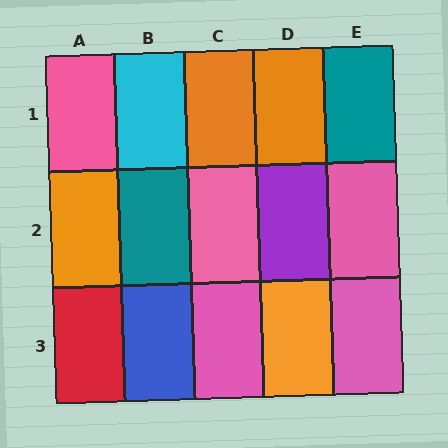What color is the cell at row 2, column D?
Purple.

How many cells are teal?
2 cells are teal.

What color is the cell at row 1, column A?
Pink.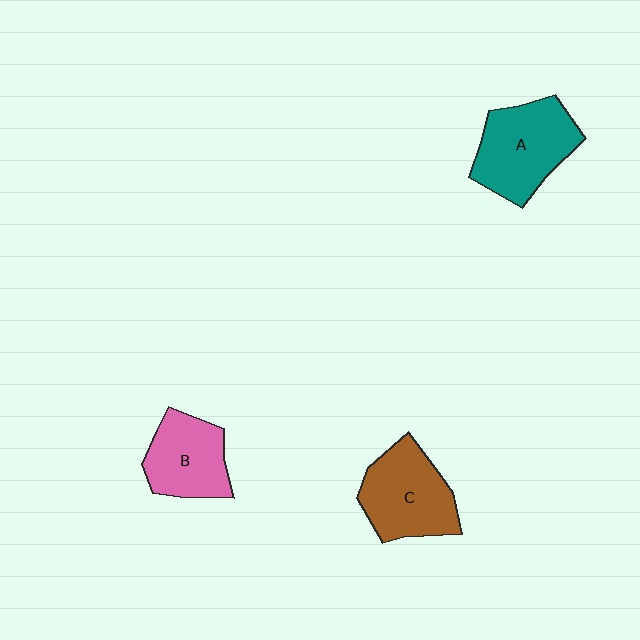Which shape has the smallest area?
Shape B (pink).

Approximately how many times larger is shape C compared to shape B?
Approximately 1.2 times.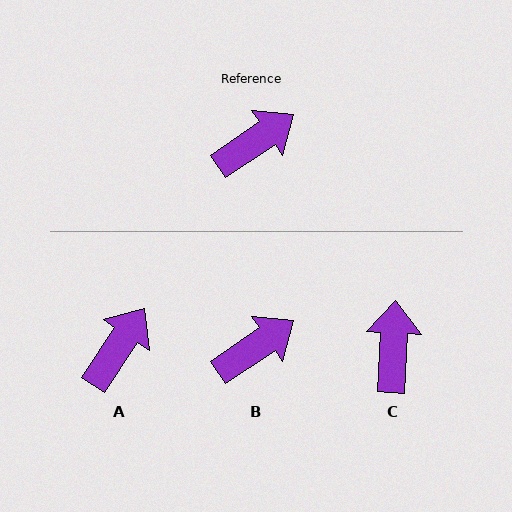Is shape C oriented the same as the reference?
No, it is off by about 53 degrees.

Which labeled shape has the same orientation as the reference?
B.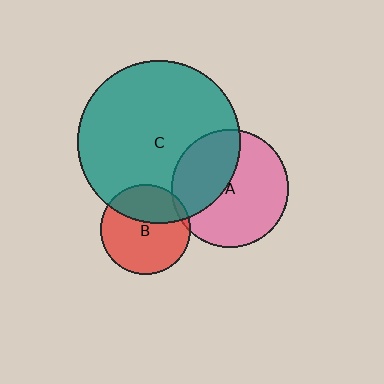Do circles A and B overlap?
Yes.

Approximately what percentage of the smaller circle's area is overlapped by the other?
Approximately 5%.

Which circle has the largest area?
Circle C (teal).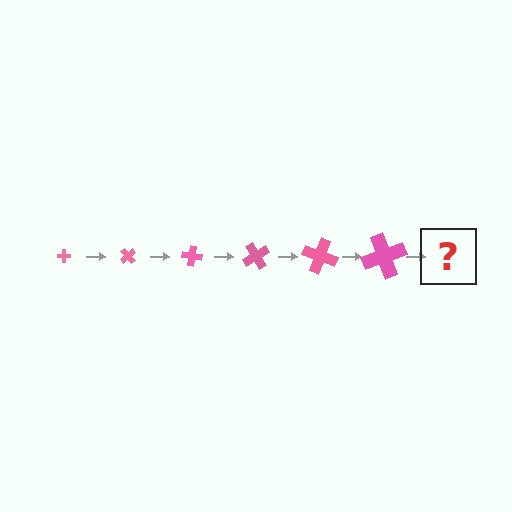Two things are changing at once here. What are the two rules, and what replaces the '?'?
The two rules are that the cross grows larger each step and it rotates 50 degrees each step. The '?' should be a cross, larger than the previous one and rotated 300 degrees from the start.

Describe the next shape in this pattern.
It should be a cross, larger than the previous one and rotated 300 degrees from the start.